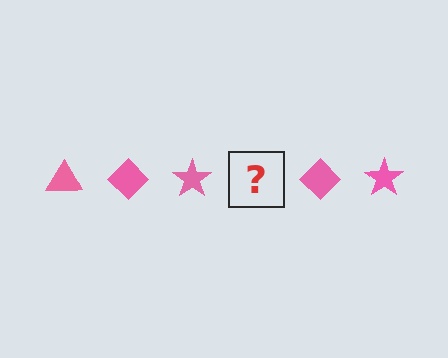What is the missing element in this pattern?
The missing element is a pink triangle.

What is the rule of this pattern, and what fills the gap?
The rule is that the pattern cycles through triangle, diamond, star shapes in pink. The gap should be filled with a pink triangle.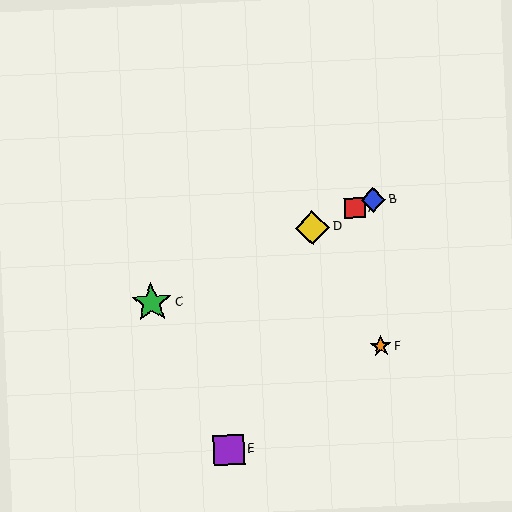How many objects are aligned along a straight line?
4 objects (A, B, C, D) are aligned along a straight line.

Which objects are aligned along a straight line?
Objects A, B, C, D are aligned along a straight line.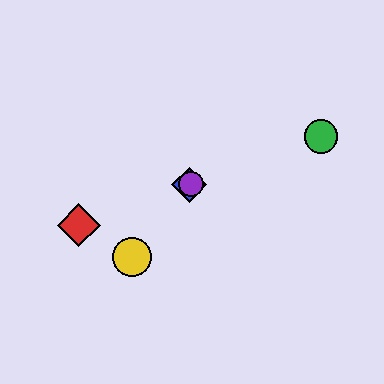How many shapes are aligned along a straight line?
4 shapes (the red diamond, the blue diamond, the green circle, the purple circle) are aligned along a straight line.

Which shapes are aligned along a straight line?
The red diamond, the blue diamond, the green circle, the purple circle are aligned along a straight line.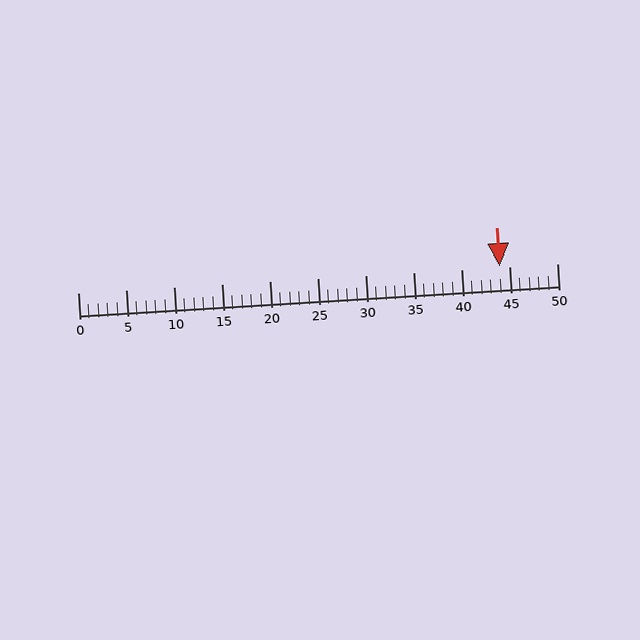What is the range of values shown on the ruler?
The ruler shows values from 0 to 50.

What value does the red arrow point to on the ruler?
The red arrow points to approximately 44.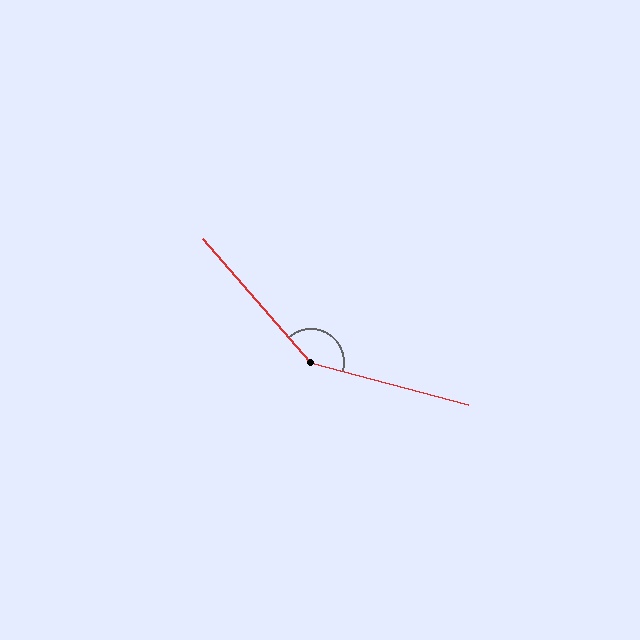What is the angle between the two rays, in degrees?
Approximately 146 degrees.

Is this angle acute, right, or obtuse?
It is obtuse.